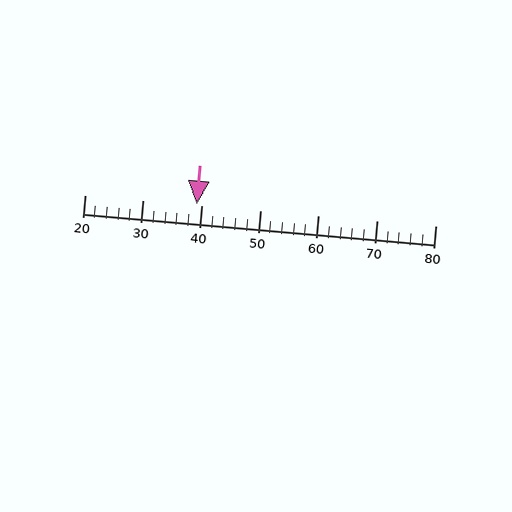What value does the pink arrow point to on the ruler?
The pink arrow points to approximately 39.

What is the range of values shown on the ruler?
The ruler shows values from 20 to 80.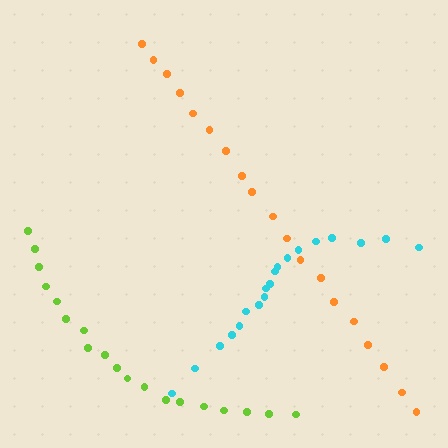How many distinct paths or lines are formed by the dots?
There are 3 distinct paths.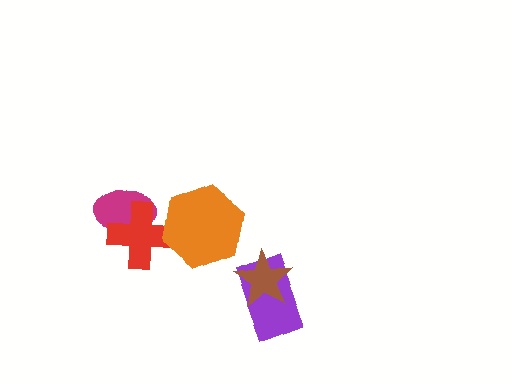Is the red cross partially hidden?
Yes, it is partially covered by another shape.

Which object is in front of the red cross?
The orange hexagon is in front of the red cross.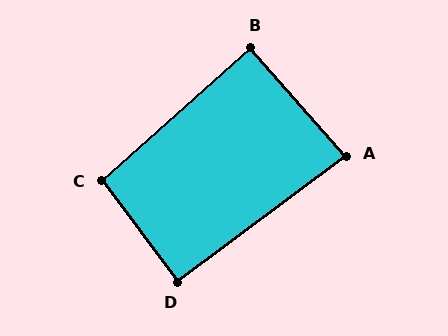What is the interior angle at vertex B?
Approximately 90 degrees (approximately right).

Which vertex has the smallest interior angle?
A, at approximately 85 degrees.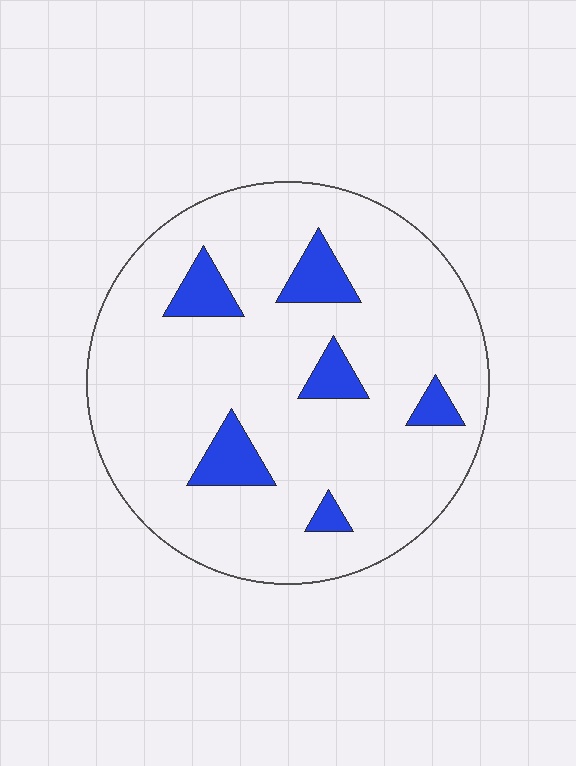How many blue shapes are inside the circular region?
6.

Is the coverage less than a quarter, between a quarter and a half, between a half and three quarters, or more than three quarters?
Less than a quarter.